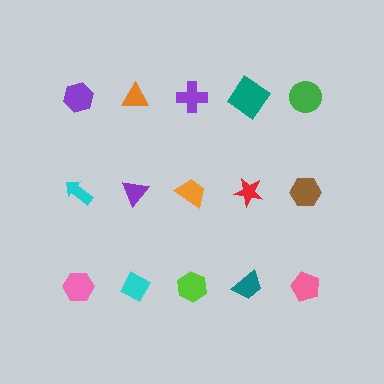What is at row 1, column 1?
A purple hexagon.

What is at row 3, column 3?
A lime hexagon.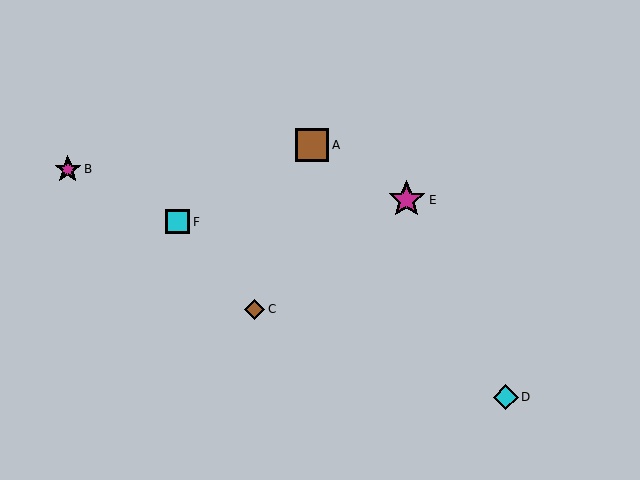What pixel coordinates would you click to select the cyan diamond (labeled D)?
Click at (506, 397) to select the cyan diamond D.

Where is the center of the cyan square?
The center of the cyan square is at (178, 222).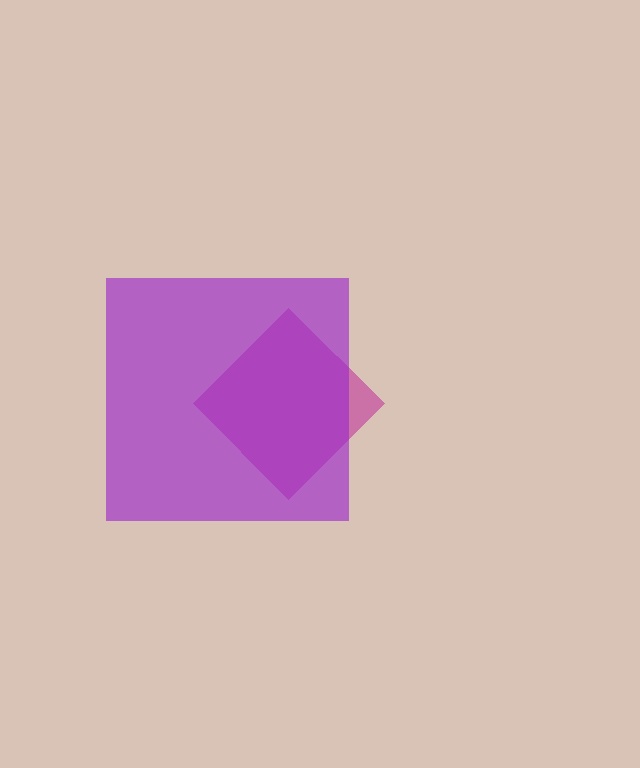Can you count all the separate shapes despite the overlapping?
Yes, there are 2 separate shapes.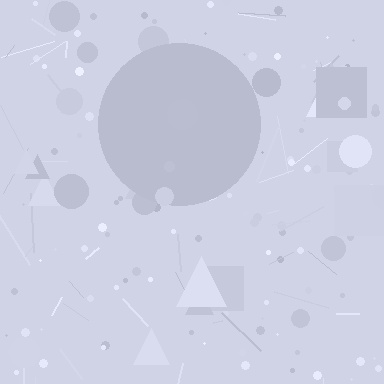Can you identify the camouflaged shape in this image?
The camouflaged shape is a circle.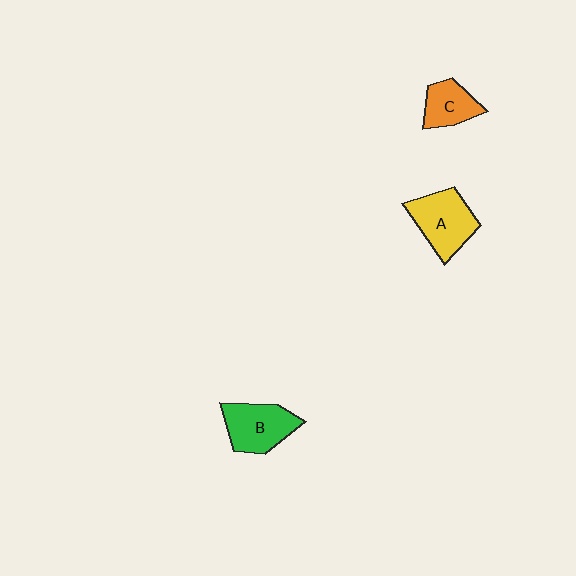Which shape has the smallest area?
Shape C (orange).